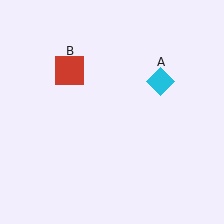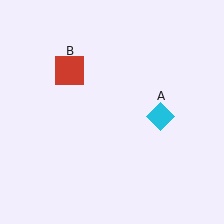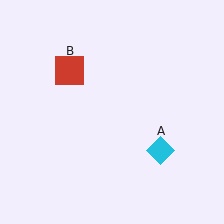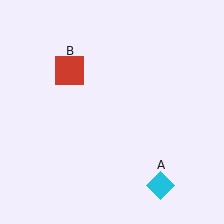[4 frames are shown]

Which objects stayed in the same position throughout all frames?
Red square (object B) remained stationary.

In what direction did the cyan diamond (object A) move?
The cyan diamond (object A) moved down.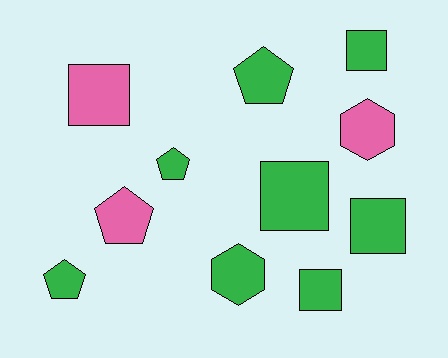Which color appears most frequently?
Green, with 8 objects.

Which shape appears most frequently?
Square, with 5 objects.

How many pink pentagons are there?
There is 1 pink pentagon.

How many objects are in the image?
There are 11 objects.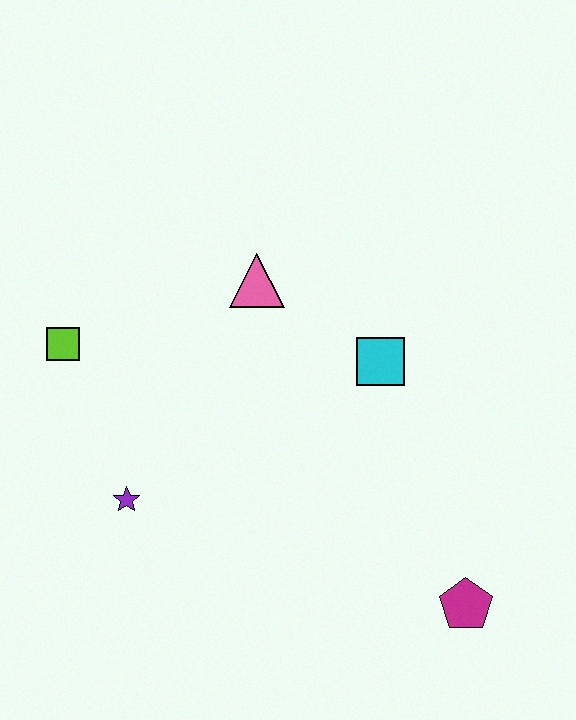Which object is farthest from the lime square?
The magenta pentagon is farthest from the lime square.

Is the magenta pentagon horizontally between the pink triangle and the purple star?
No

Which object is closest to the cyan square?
The pink triangle is closest to the cyan square.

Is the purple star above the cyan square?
No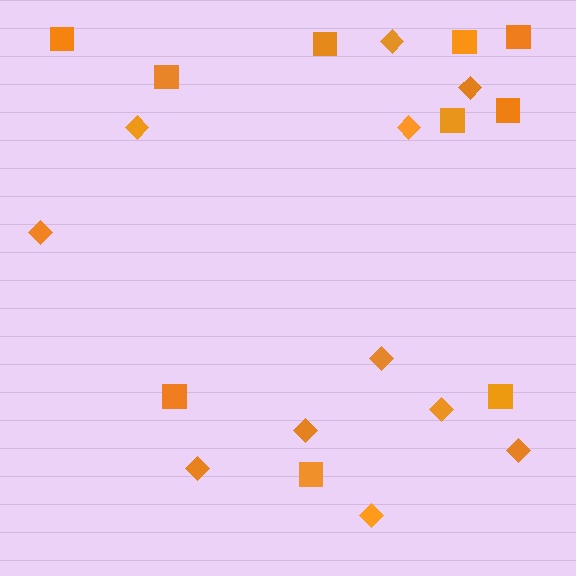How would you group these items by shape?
There are 2 groups: one group of diamonds (11) and one group of squares (10).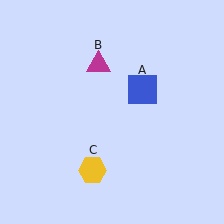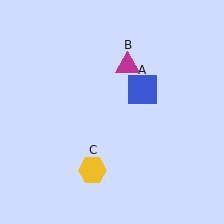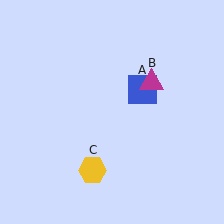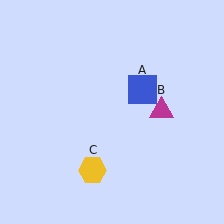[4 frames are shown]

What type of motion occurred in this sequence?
The magenta triangle (object B) rotated clockwise around the center of the scene.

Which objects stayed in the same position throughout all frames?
Blue square (object A) and yellow hexagon (object C) remained stationary.